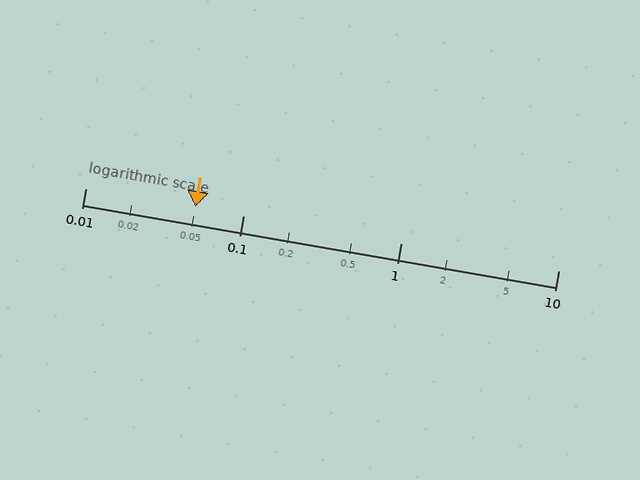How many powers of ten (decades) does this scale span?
The scale spans 3 decades, from 0.01 to 10.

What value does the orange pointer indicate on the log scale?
The pointer indicates approximately 0.05.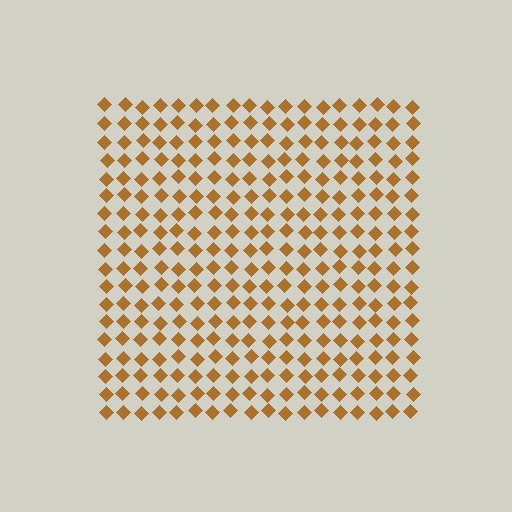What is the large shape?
The large shape is a square.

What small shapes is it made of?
It is made of small diamonds.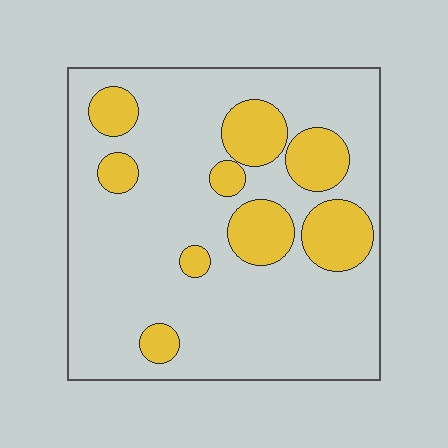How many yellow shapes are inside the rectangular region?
9.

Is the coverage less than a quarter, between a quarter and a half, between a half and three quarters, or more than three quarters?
Less than a quarter.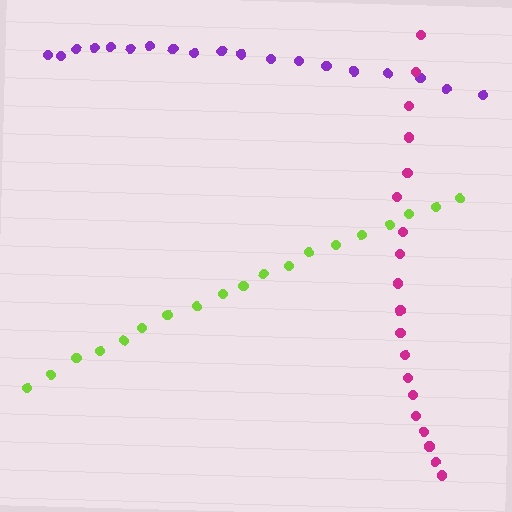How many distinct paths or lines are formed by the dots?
There are 3 distinct paths.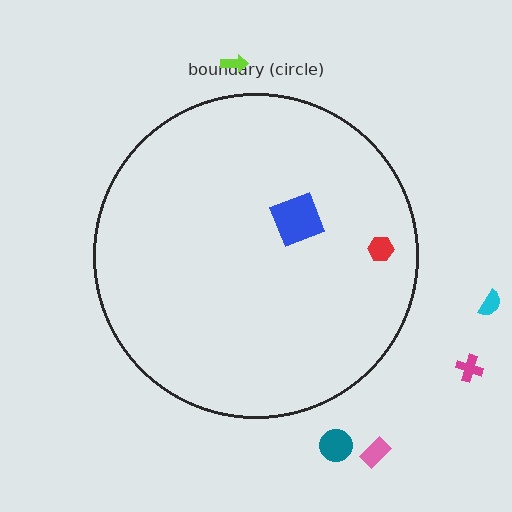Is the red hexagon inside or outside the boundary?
Inside.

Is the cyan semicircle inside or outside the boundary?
Outside.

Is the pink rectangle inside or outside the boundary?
Outside.